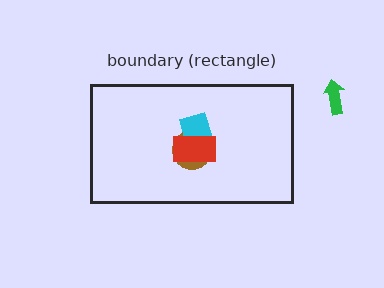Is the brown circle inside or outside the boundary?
Inside.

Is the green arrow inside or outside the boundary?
Outside.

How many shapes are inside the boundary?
3 inside, 1 outside.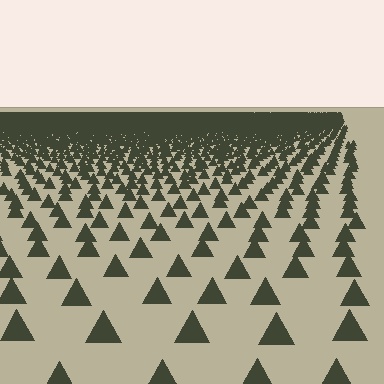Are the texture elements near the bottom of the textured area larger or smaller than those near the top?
Larger. Near the bottom, elements are closer to the viewer and appear at a bigger on-screen size.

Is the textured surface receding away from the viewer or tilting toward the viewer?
The surface is receding away from the viewer. Texture elements get smaller and denser toward the top.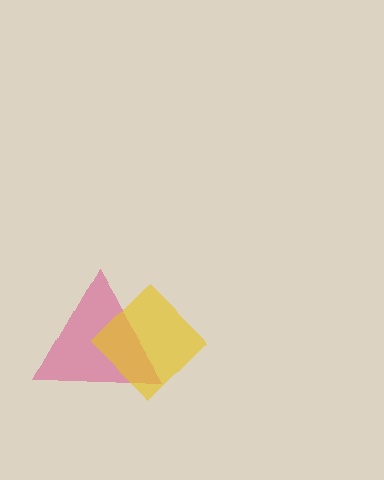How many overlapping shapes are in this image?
There are 2 overlapping shapes in the image.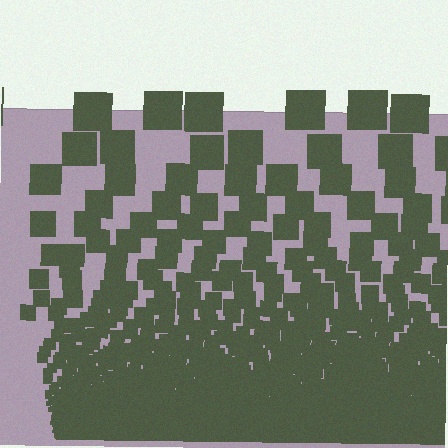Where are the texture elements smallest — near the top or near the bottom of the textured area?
Near the bottom.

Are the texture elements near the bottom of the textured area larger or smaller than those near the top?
Smaller. The gradient is inverted — elements near the bottom are smaller and denser.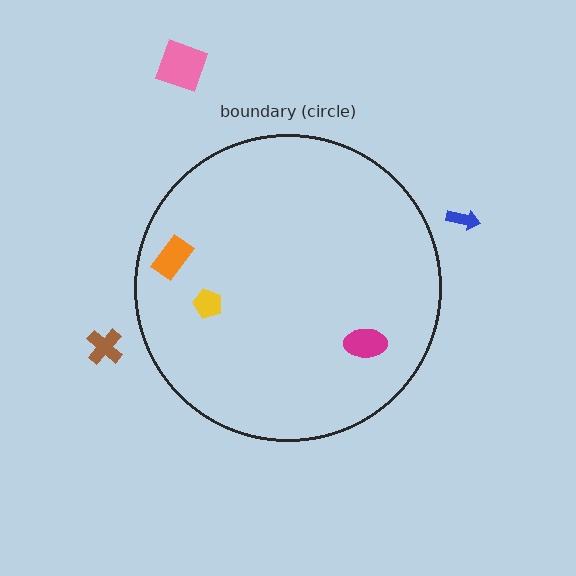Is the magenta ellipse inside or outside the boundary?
Inside.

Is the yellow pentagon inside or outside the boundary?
Inside.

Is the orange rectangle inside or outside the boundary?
Inside.